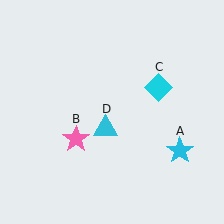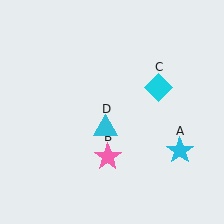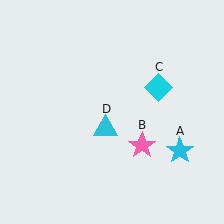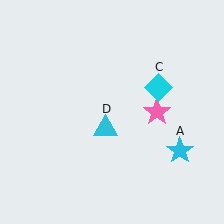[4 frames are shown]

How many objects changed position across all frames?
1 object changed position: pink star (object B).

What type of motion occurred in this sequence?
The pink star (object B) rotated counterclockwise around the center of the scene.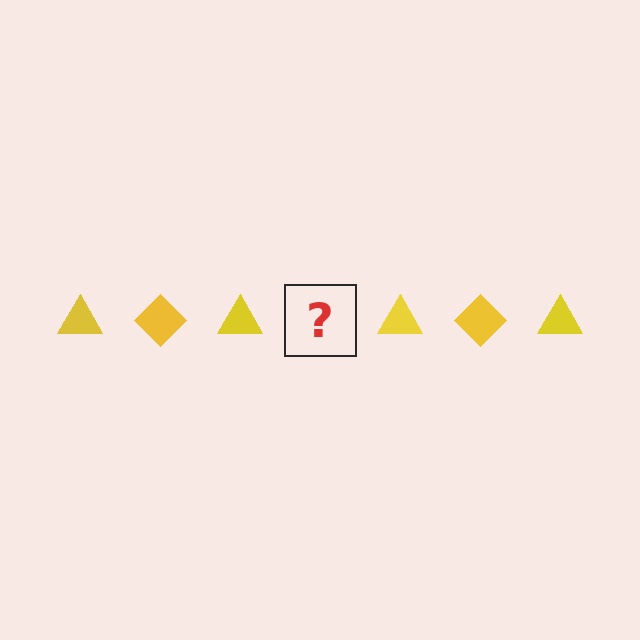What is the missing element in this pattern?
The missing element is a yellow diamond.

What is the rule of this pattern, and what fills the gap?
The rule is that the pattern cycles through triangle, diamond shapes in yellow. The gap should be filled with a yellow diamond.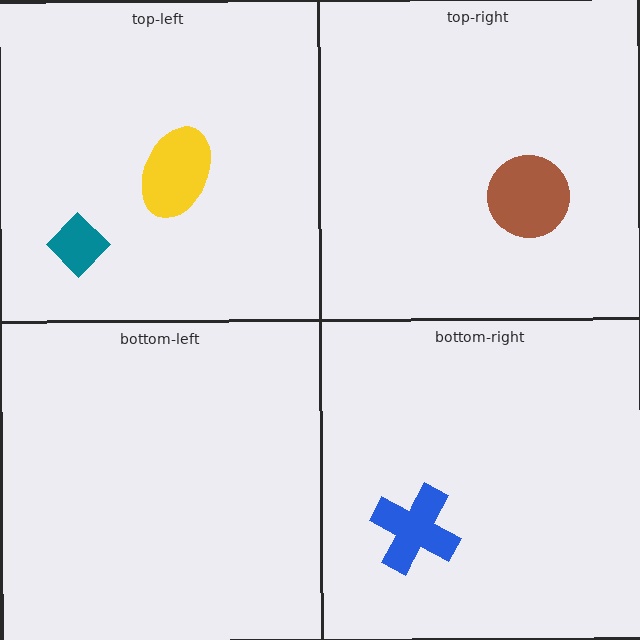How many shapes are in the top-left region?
2.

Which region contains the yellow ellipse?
The top-left region.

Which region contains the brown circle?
The top-right region.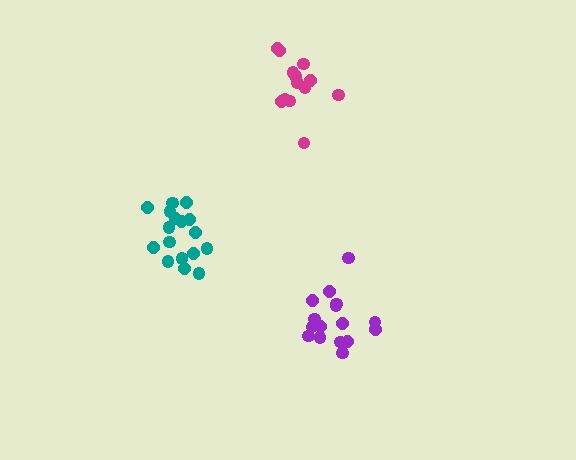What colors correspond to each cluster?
The clusters are colored: purple, teal, magenta.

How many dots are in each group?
Group 1: 16 dots, Group 2: 17 dots, Group 3: 13 dots (46 total).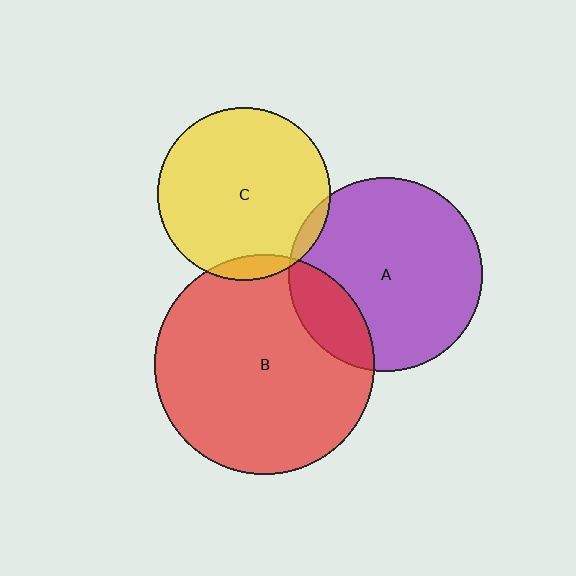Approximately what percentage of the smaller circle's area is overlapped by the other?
Approximately 5%.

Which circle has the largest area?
Circle B (red).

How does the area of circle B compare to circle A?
Approximately 1.3 times.